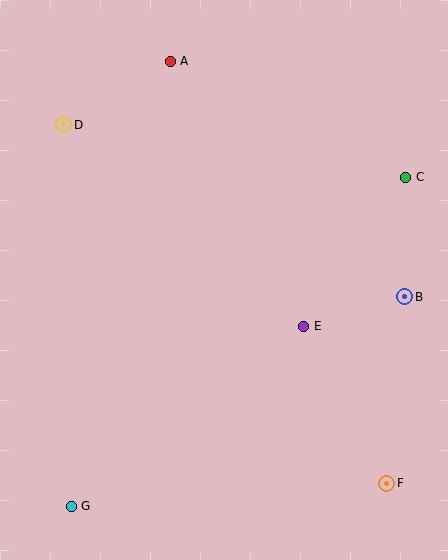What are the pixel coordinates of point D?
Point D is at (64, 125).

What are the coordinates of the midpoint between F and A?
The midpoint between F and A is at (279, 272).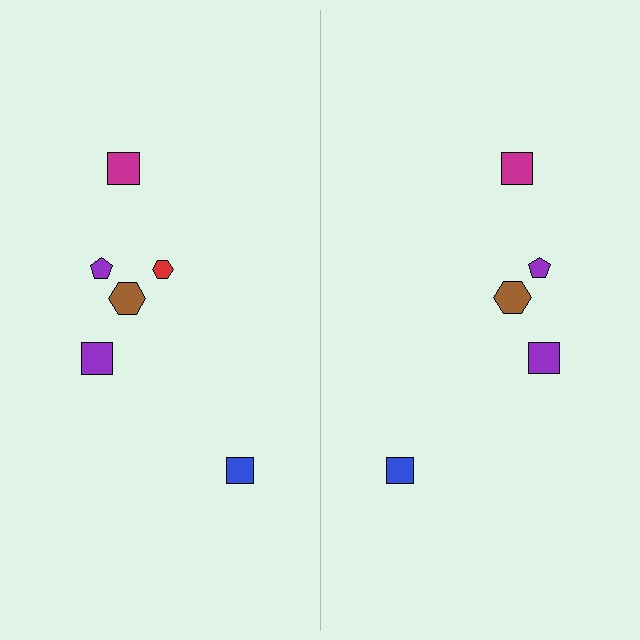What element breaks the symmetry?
A red hexagon is missing from the right side.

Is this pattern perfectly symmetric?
No, the pattern is not perfectly symmetric. A red hexagon is missing from the right side.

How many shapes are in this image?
There are 11 shapes in this image.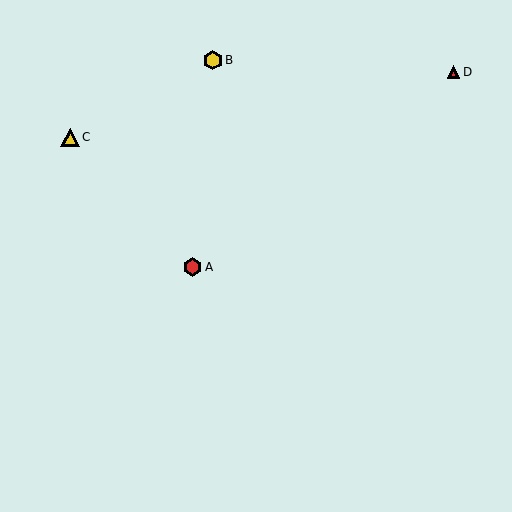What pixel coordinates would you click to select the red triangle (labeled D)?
Click at (454, 72) to select the red triangle D.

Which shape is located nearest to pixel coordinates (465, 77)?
The red triangle (labeled D) at (454, 72) is nearest to that location.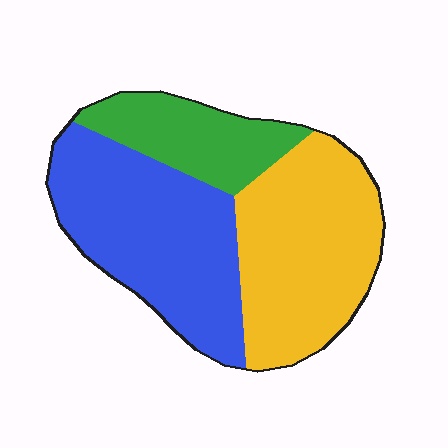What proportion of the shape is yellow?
Yellow covers 39% of the shape.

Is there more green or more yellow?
Yellow.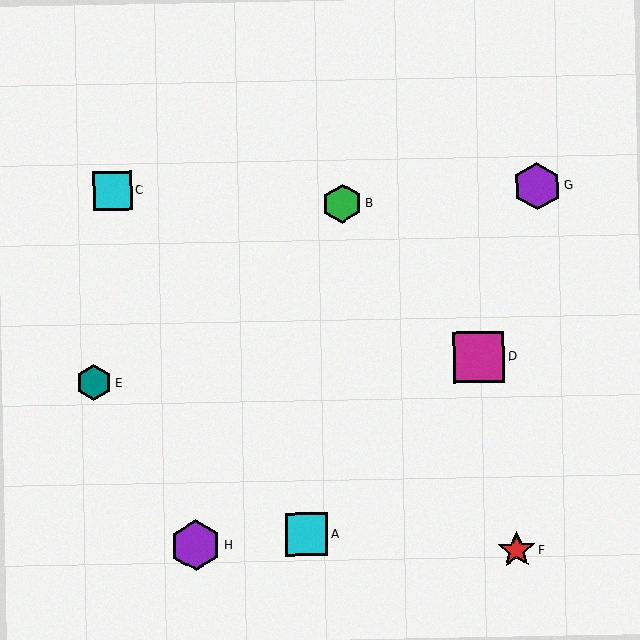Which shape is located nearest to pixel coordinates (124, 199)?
The cyan square (labeled C) at (113, 191) is nearest to that location.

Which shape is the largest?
The magenta square (labeled D) is the largest.